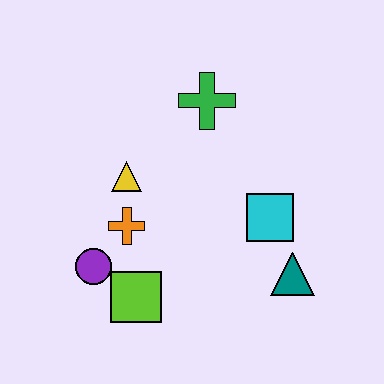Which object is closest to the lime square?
The purple circle is closest to the lime square.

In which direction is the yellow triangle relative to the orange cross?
The yellow triangle is above the orange cross.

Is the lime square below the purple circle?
Yes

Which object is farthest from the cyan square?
The purple circle is farthest from the cyan square.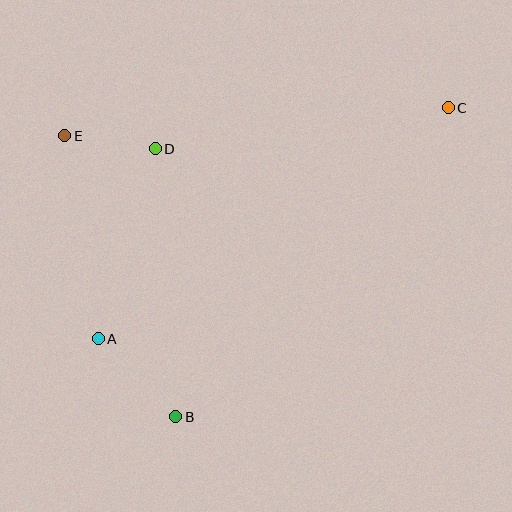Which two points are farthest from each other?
Points A and C are farthest from each other.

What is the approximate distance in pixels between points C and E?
The distance between C and E is approximately 385 pixels.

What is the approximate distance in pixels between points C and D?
The distance between C and D is approximately 296 pixels.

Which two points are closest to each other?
Points D and E are closest to each other.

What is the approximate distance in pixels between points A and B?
The distance between A and B is approximately 110 pixels.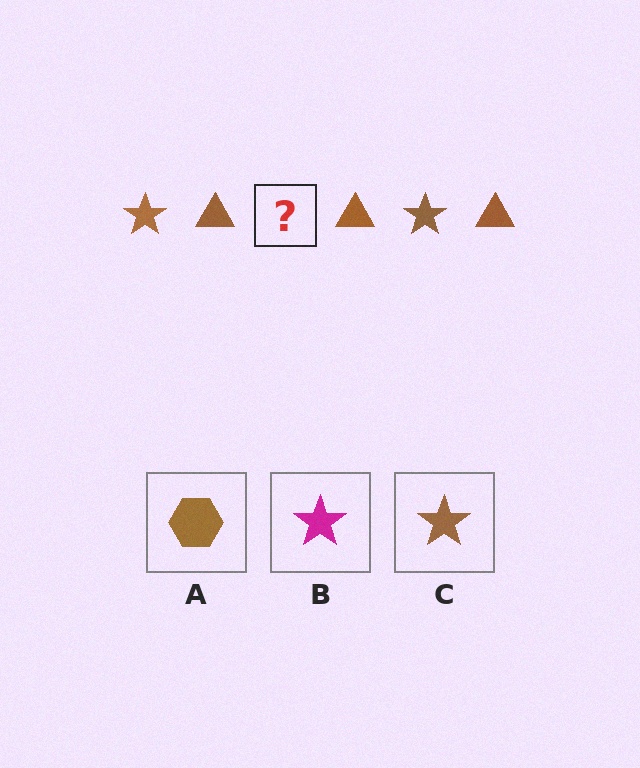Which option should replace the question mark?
Option C.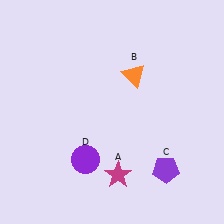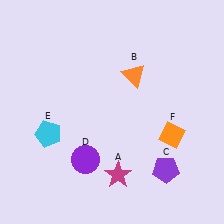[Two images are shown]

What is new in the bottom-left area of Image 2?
A cyan pentagon (E) was added in the bottom-left area of Image 2.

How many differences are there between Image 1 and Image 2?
There are 2 differences between the two images.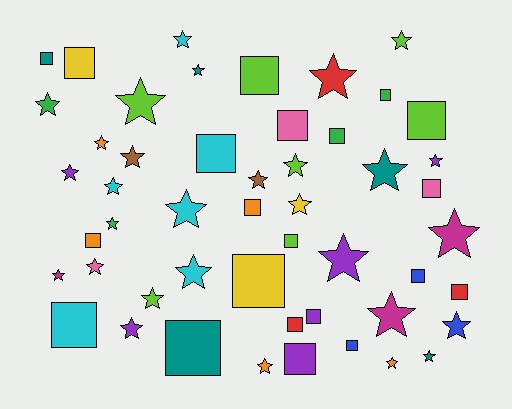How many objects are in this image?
There are 50 objects.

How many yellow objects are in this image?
There are 3 yellow objects.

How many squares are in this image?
There are 21 squares.